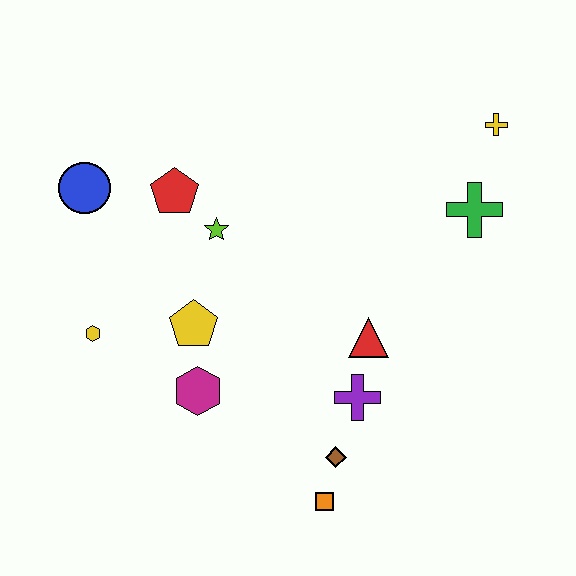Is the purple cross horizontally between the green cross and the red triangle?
No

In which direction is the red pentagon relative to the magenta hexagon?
The red pentagon is above the magenta hexagon.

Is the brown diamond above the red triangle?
No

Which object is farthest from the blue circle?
The yellow cross is farthest from the blue circle.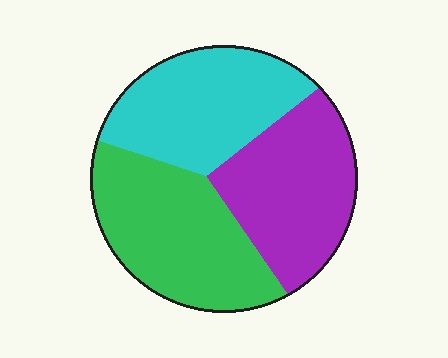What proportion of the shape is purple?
Purple covers 32% of the shape.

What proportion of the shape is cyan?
Cyan takes up between a sixth and a third of the shape.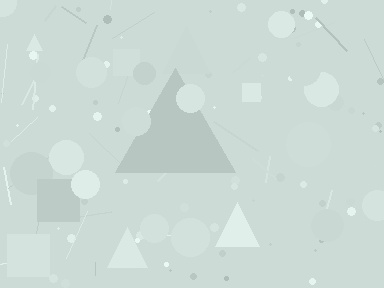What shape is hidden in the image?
A triangle is hidden in the image.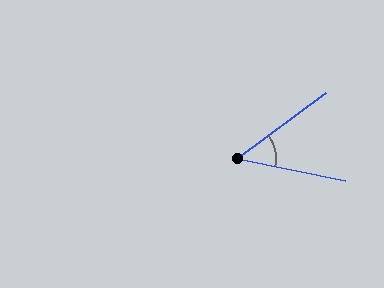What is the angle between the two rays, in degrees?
Approximately 48 degrees.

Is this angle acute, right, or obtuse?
It is acute.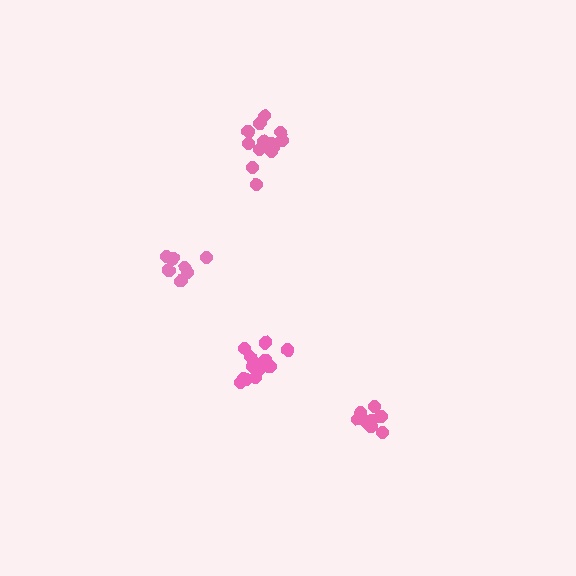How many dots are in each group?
Group 1: 13 dots, Group 2: 13 dots, Group 3: 8 dots, Group 4: 8 dots (42 total).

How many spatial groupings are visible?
There are 4 spatial groupings.